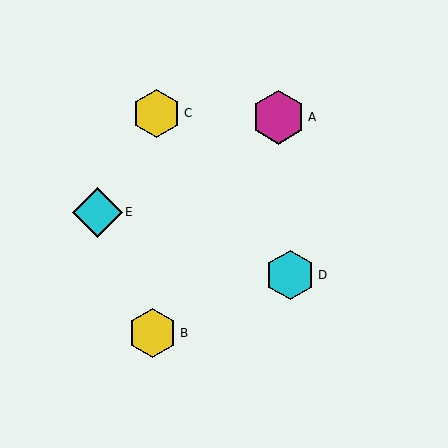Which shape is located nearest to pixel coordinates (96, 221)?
The cyan diamond (labeled E) at (98, 212) is nearest to that location.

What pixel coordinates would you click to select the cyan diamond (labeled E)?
Click at (98, 212) to select the cyan diamond E.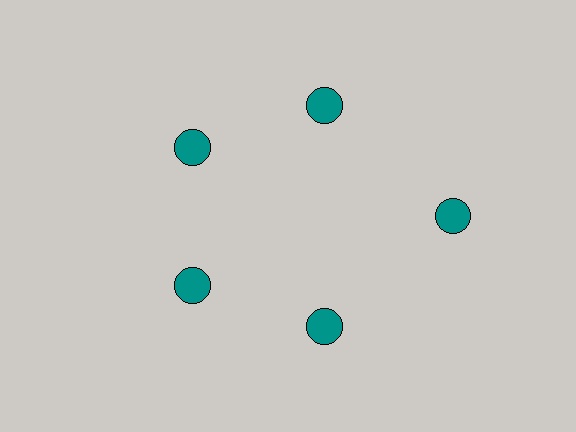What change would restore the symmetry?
The symmetry would be restored by moving it inward, back onto the ring so that all 5 circles sit at equal angles and equal distance from the center.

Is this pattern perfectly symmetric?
No. The 5 teal circles are arranged in a ring, but one element near the 3 o'clock position is pushed outward from the center, breaking the 5-fold rotational symmetry.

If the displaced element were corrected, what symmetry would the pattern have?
It would have 5-fold rotational symmetry — the pattern would map onto itself every 72 degrees.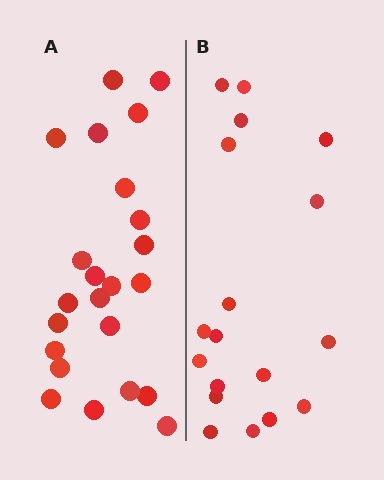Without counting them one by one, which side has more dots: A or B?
Region A (the left region) has more dots.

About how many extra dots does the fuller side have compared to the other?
Region A has about 5 more dots than region B.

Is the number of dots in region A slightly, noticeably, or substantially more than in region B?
Region A has noticeably more, but not dramatically so. The ratio is roughly 1.3 to 1.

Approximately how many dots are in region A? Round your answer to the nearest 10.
About 20 dots. (The exact count is 23, which rounds to 20.)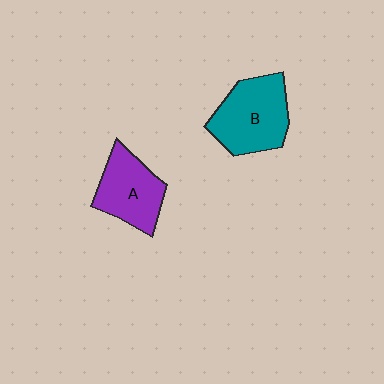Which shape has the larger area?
Shape B (teal).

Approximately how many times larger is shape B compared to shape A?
Approximately 1.2 times.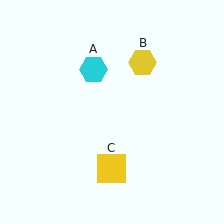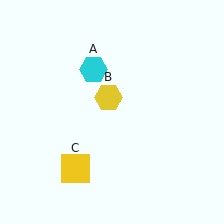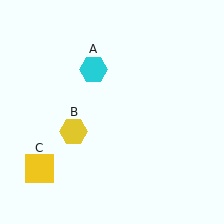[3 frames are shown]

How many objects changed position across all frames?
2 objects changed position: yellow hexagon (object B), yellow square (object C).